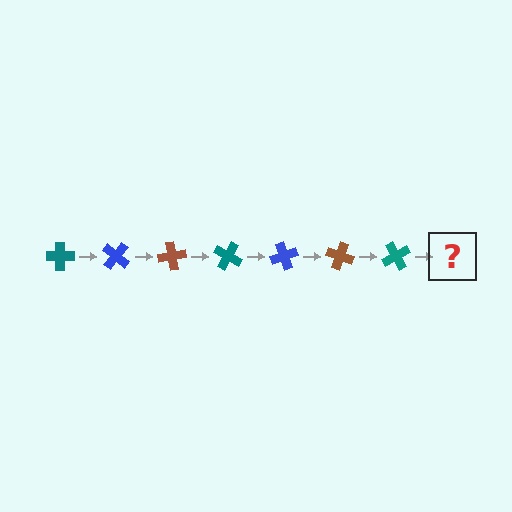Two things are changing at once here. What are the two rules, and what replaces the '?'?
The two rules are that it rotates 40 degrees each step and the color cycles through teal, blue, and brown. The '?' should be a blue cross, rotated 280 degrees from the start.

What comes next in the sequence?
The next element should be a blue cross, rotated 280 degrees from the start.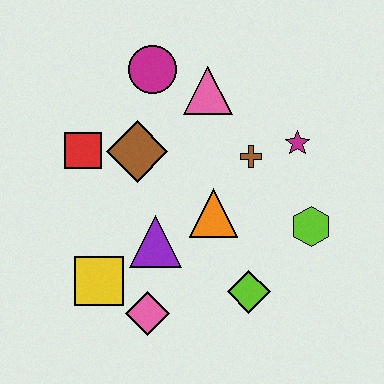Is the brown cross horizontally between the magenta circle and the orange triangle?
No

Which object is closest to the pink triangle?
The magenta circle is closest to the pink triangle.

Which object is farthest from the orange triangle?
The magenta circle is farthest from the orange triangle.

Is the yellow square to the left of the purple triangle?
Yes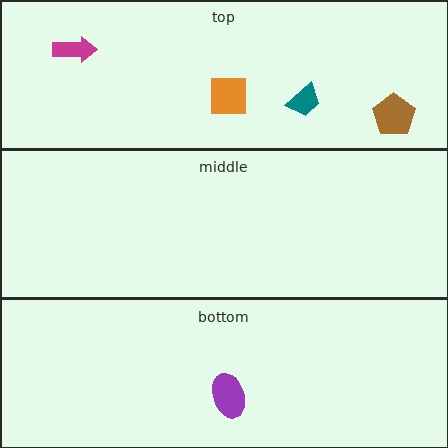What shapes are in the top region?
The orange square, the magenta arrow, the brown pentagon, the teal trapezoid.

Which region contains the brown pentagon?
The top region.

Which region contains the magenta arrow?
The top region.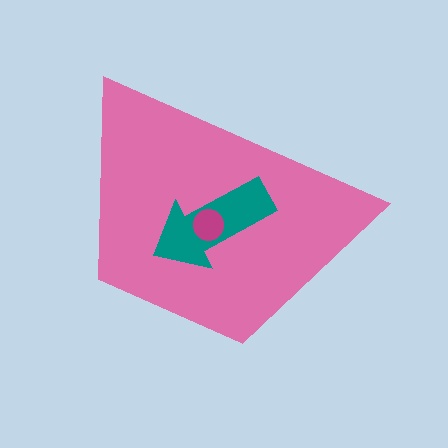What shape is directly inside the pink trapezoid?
The teal arrow.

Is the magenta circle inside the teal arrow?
Yes.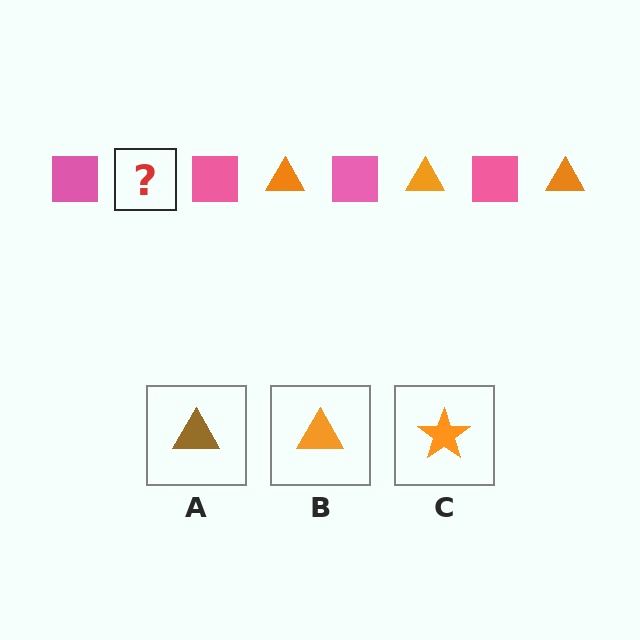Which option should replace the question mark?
Option B.